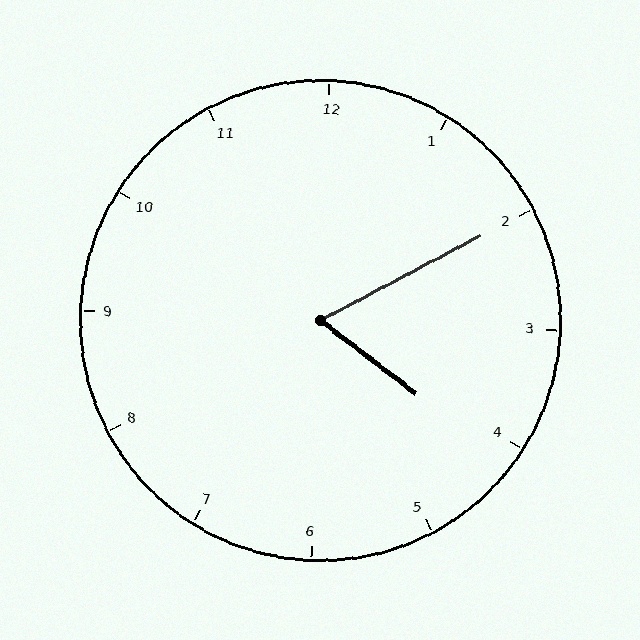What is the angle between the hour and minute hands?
Approximately 65 degrees.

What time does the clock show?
4:10.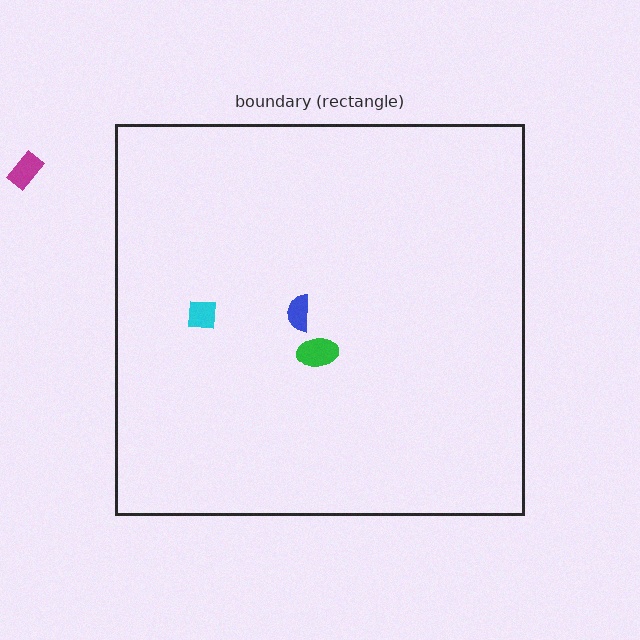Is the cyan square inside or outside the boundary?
Inside.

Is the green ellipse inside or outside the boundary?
Inside.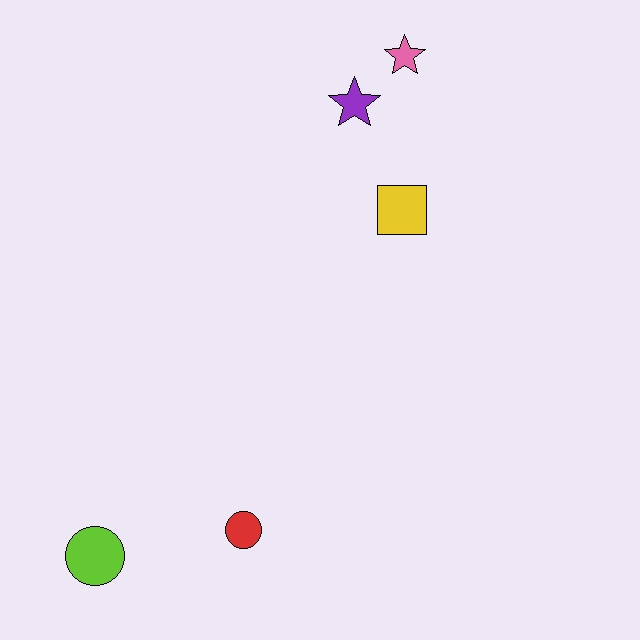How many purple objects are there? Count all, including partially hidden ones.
There is 1 purple object.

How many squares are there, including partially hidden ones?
There is 1 square.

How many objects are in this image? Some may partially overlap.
There are 5 objects.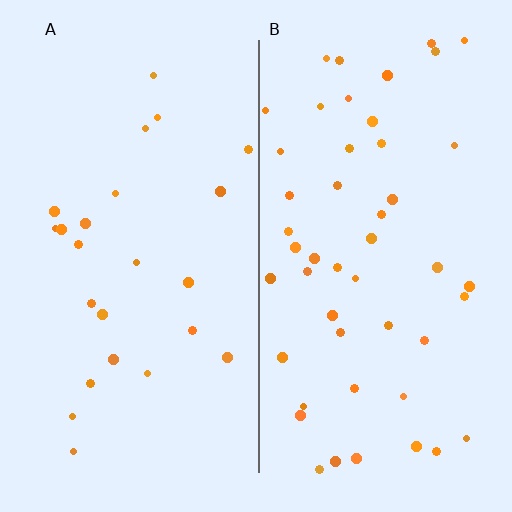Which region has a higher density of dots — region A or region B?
B (the right).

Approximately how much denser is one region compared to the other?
Approximately 2.1× — region B over region A.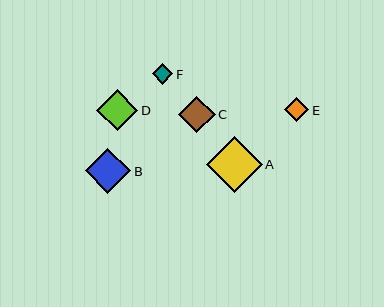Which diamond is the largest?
Diamond A is the largest with a size of approximately 56 pixels.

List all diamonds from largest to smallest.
From largest to smallest: A, B, D, C, E, F.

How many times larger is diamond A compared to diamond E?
Diamond A is approximately 2.3 times the size of diamond E.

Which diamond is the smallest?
Diamond F is the smallest with a size of approximately 20 pixels.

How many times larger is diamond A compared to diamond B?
Diamond A is approximately 1.2 times the size of diamond B.